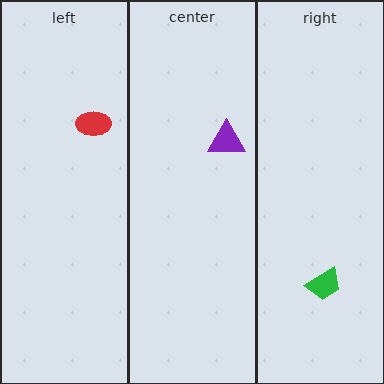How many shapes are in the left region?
1.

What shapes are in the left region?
The red ellipse.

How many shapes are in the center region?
1.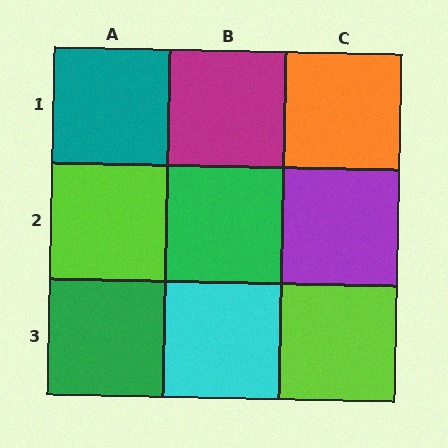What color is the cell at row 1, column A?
Teal.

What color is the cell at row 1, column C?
Orange.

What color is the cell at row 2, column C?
Purple.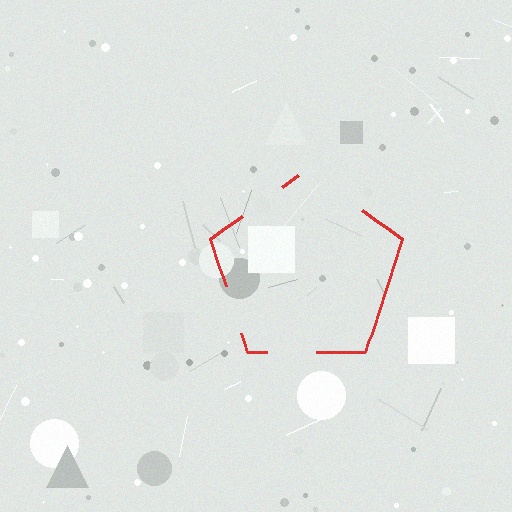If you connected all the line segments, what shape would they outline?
They would outline a pentagon.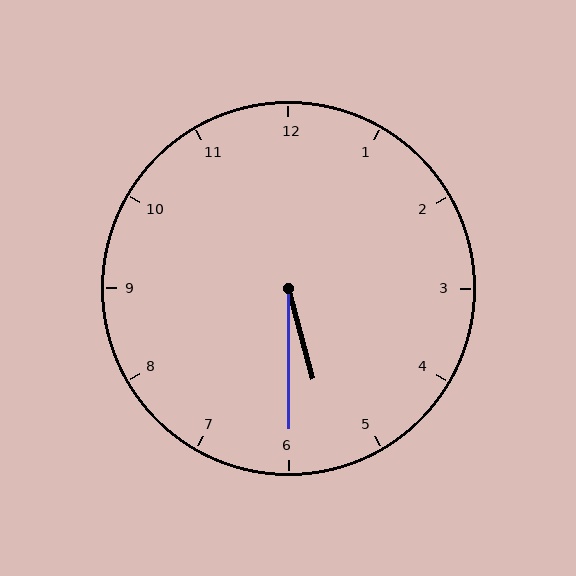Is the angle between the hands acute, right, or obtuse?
It is acute.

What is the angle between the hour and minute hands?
Approximately 15 degrees.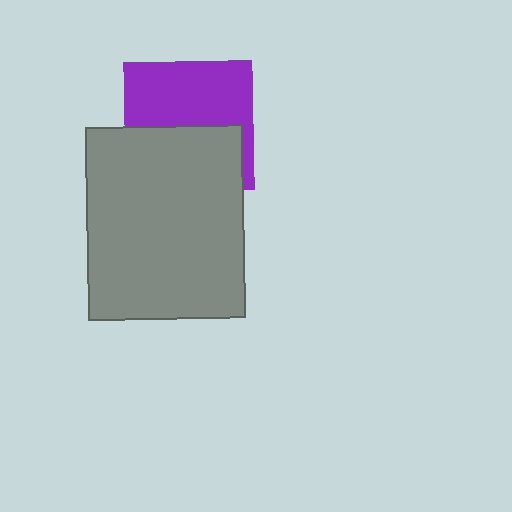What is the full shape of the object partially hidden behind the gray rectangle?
The partially hidden object is a purple square.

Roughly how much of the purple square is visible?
About half of it is visible (roughly 53%).